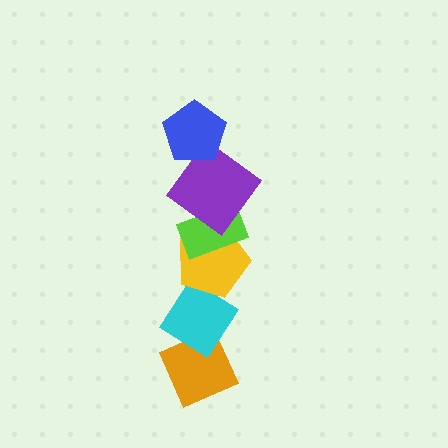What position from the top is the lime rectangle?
The lime rectangle is 3rd from the top.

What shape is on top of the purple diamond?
The blue pentagon is on top of the purple diamond.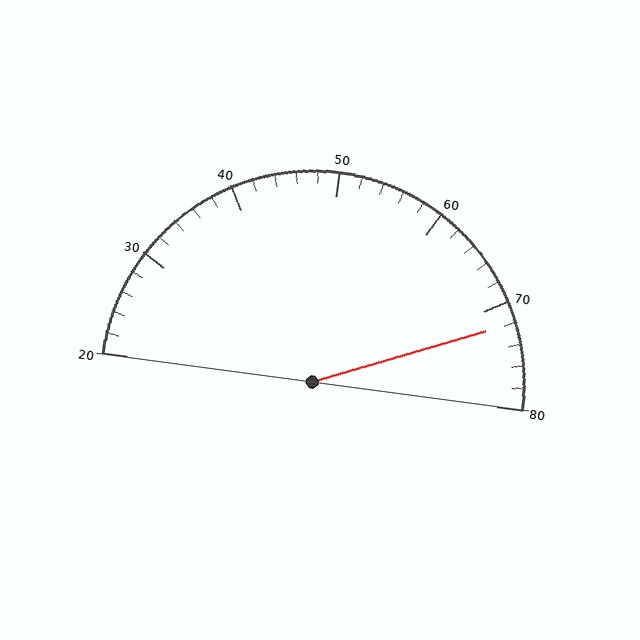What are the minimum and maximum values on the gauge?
The gauge ranges from 20 to 80.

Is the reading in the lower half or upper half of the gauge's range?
The reading is in the upper half of the range (20 to 80).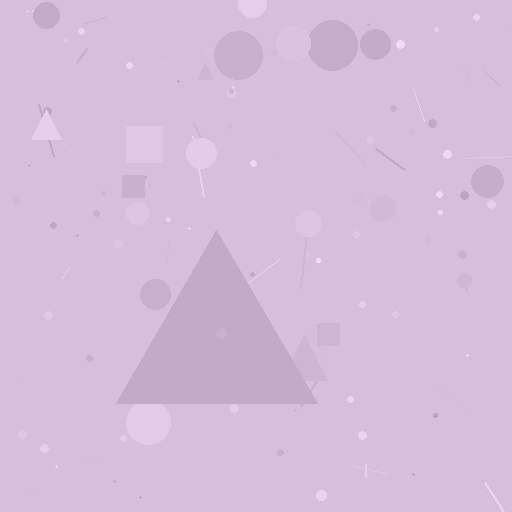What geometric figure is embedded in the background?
A triangle is embedded in the background.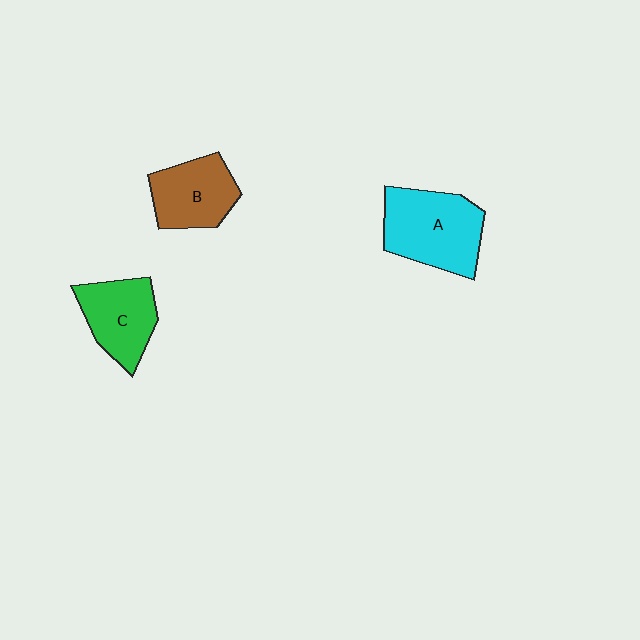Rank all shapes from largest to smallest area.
From largest to smallest: A (cyan), C (green), B (brown).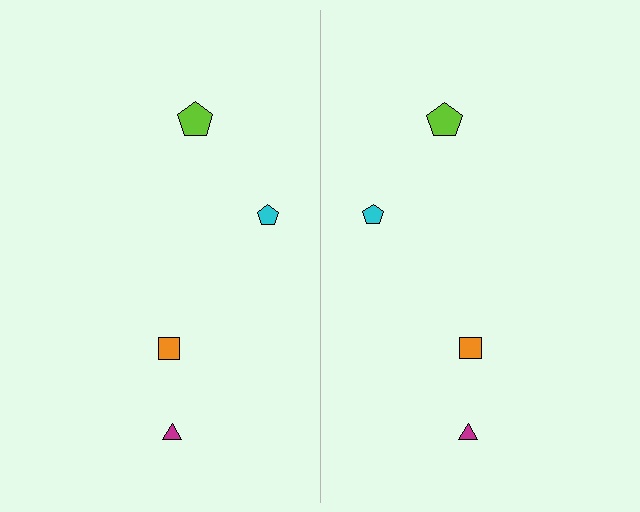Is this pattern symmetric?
Yes, this pattern has bilateral (reflection) symmetry.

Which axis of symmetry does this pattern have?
The pattern has a vertical axis of symmetry running through the center of the image.